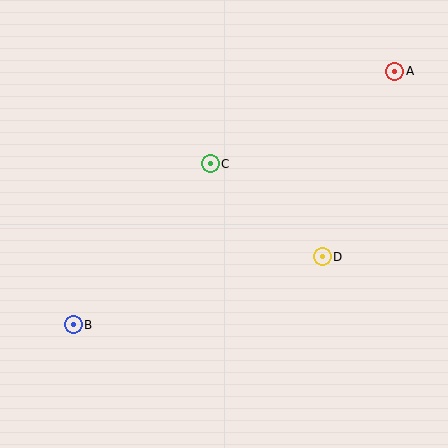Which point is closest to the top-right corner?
Point A is closest to the top-right corner.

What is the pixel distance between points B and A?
The distance between B and A is 409 pixels.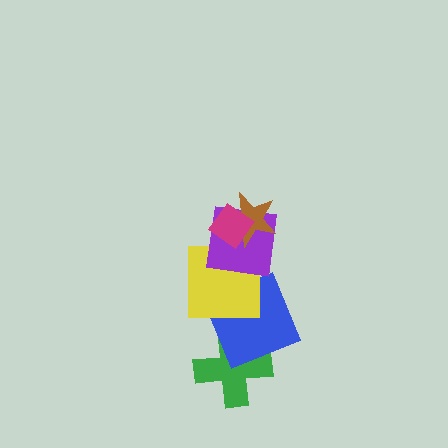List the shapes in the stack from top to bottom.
From top to bottom: the magenta diamond, the brown star, the purple square, the yellow square, the blue square, the green cross.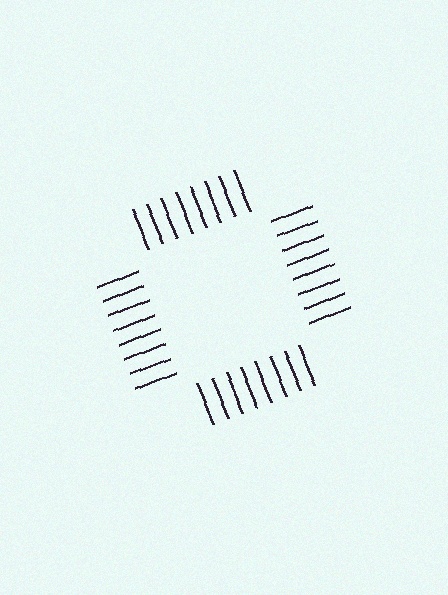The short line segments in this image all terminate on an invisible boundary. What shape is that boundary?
An illusory square — the line segments terminate on its edges but no continuous stroke is drawn.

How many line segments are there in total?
32 — 8 along each of the 4 edges.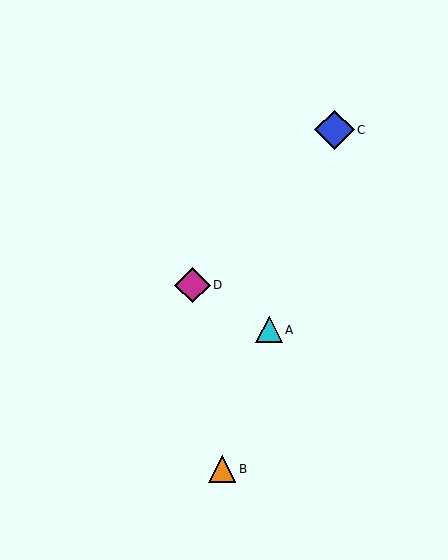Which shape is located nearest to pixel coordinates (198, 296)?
The magenta diamond (labeled D) at (192, 285) is nearest to that location.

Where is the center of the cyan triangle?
The center of the cyan triangle is at (269, 330).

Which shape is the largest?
The blue diamond (labeled C) is the largest.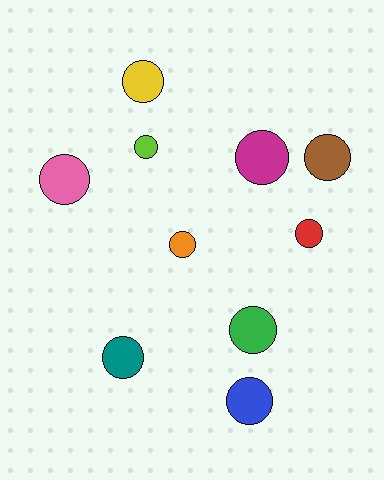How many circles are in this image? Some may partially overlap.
There are 10 circles.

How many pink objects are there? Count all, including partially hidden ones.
There is 1 pink object.